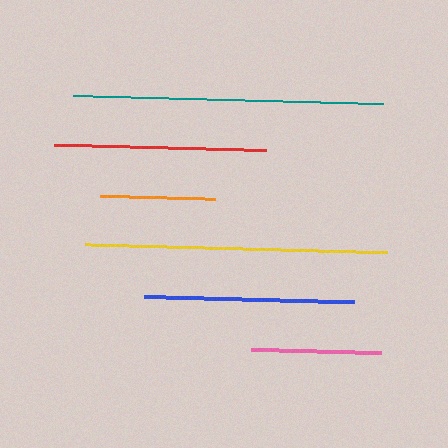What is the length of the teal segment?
The teal segment is approximately 310 pixels long.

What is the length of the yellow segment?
The yellow segment is approximately 302 pixels long.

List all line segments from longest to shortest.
From longest to shortest: teal, yellow, red, blue, pink, orange.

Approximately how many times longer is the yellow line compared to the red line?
The yellow line is approximately 1.4 times the length of the red line.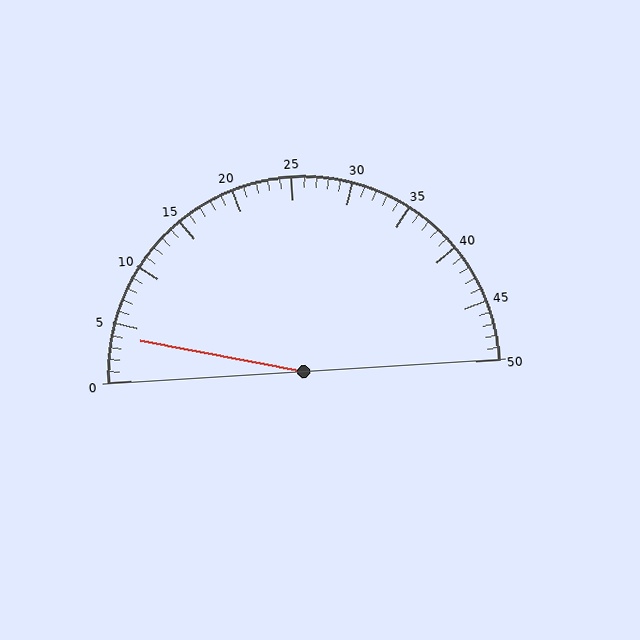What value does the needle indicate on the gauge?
The needle indicates approximately 4.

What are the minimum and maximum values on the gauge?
The gauge ranges from 0 to 50.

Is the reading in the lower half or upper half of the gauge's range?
The reading is in the lower half of the range (0 to 50).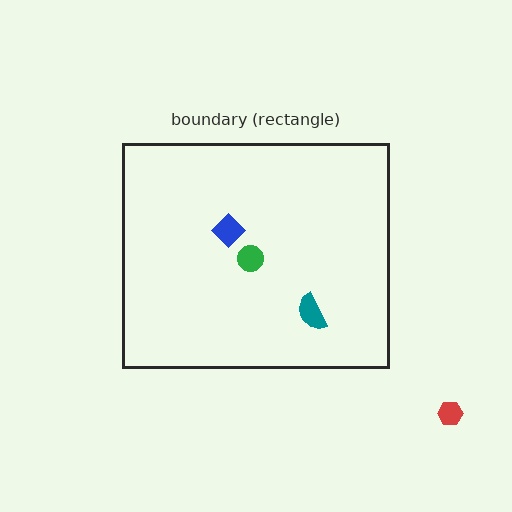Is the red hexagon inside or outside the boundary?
Outside.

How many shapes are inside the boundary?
3 inside, 1 outside.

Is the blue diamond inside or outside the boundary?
Inside.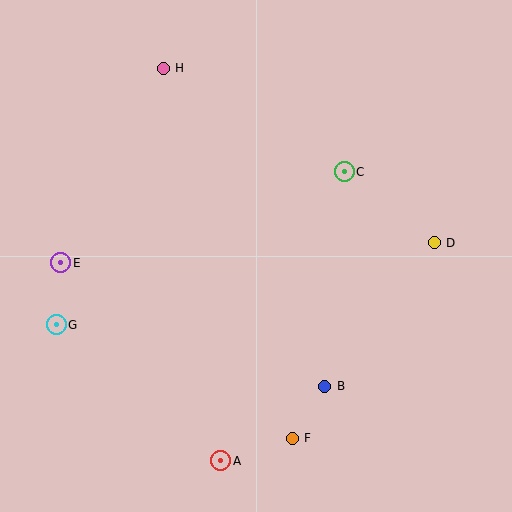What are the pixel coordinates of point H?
Point H is at (163, 68).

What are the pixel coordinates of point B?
Point B is at (325, 386).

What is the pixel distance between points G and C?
The distance between G and C is 326 pixels.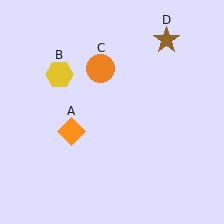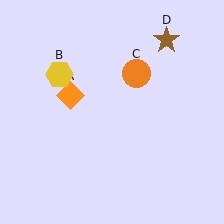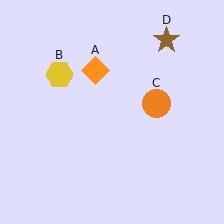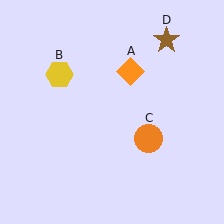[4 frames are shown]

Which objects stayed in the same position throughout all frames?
Yellow hexagon (object B) and brown star (object D) remained stationary.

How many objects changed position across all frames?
2 objects changed position: orange diamond (object A), orange circle (object C).